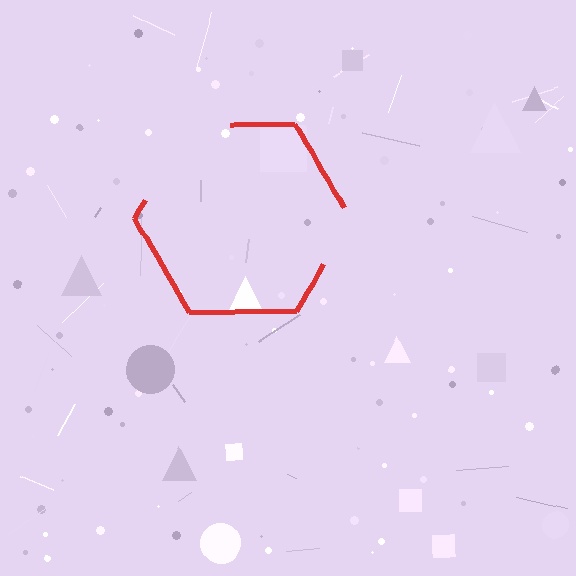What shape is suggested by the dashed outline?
The dashed outline suggests a hexagon.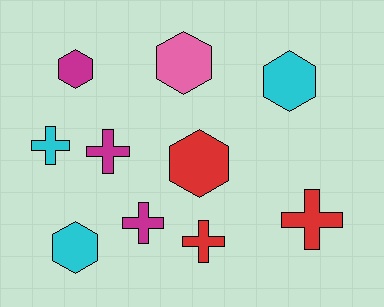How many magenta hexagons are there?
There is 1 magenta hexagon.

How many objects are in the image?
There are 10 objects.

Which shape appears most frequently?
Cross, with 5 objects.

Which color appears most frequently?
Magenta, with 3 objects.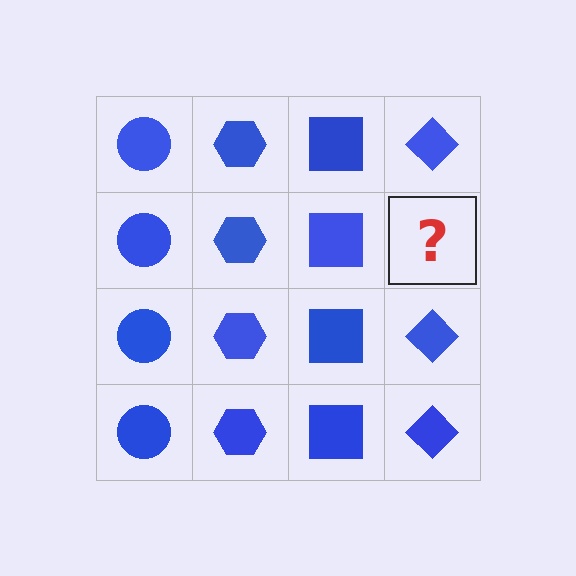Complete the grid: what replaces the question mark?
The question mark should be replaced with a blue diamond.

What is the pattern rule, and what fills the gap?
The rule is that each column has a consistent shape. The gap should be filled with a blue diamond.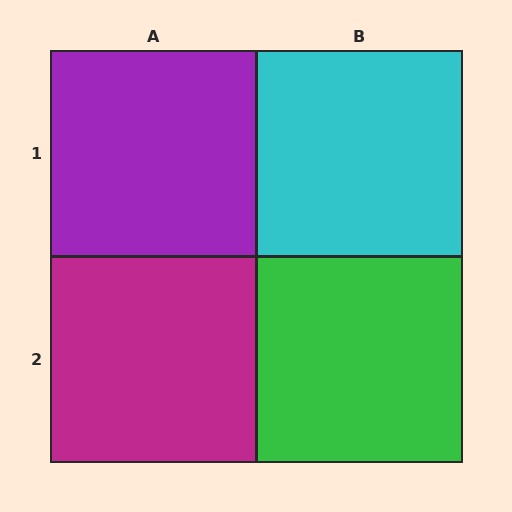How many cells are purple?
1 cell is purple.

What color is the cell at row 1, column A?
Purple.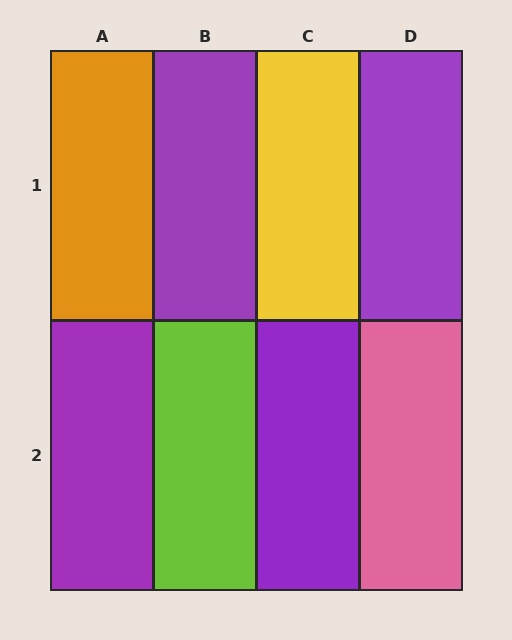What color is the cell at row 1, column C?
Yellow.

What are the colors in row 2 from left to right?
Purple, lime, purple, pink.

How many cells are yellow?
1 cell is yellow.